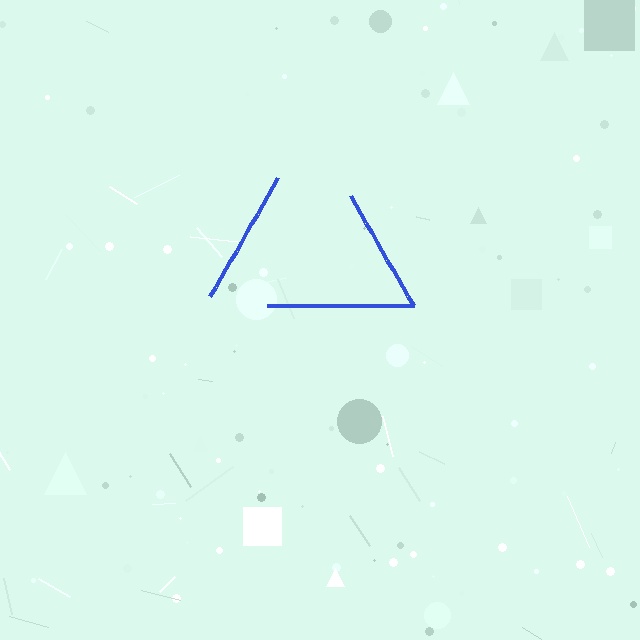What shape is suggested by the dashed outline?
The dashed outline suggests a triangle.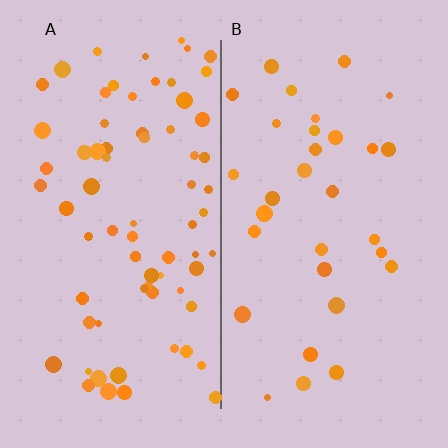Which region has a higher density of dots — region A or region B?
A (the left).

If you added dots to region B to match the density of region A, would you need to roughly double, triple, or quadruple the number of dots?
Approximately double.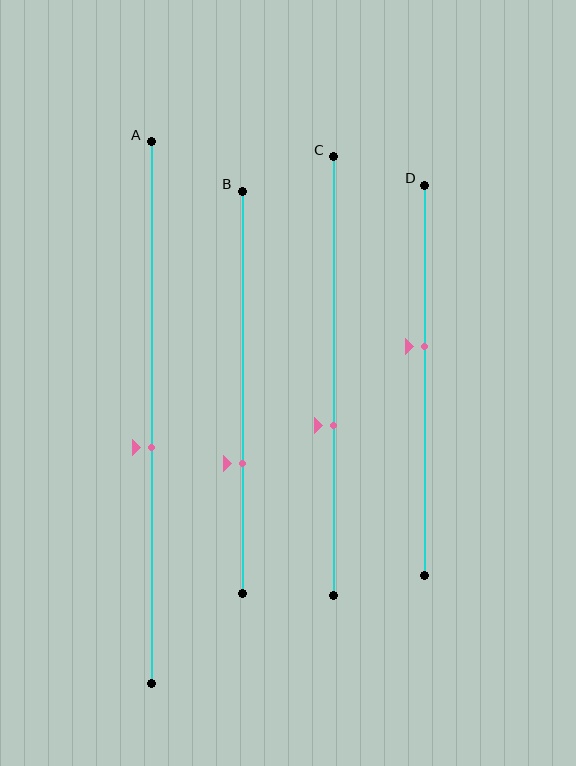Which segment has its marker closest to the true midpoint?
Segment A has its marker closest to the true midpoint.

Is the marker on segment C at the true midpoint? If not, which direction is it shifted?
No, the marker on segment C is shifted downward by about 11% of the segment length.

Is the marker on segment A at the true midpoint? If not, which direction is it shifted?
No, the marker on segment A is shifted downward by about 6% of the segment length.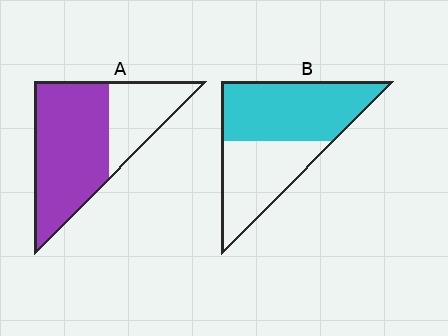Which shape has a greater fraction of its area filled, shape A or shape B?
Shape A.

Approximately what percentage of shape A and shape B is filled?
A is approximately 70% and B is approximately 55%.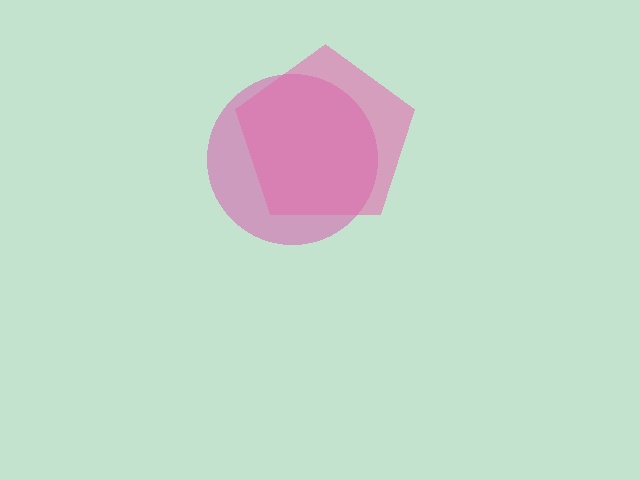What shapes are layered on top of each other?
The layered shapes are: a magenta circle, a pink pentagon.